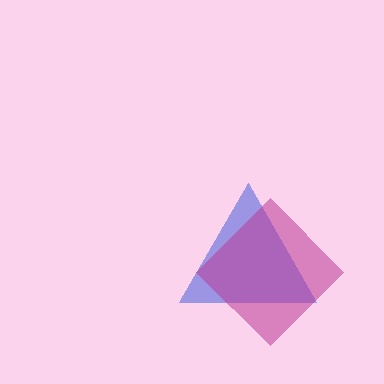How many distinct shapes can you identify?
There are 2 distinct shapes: a blue triangle, a magenta diamond.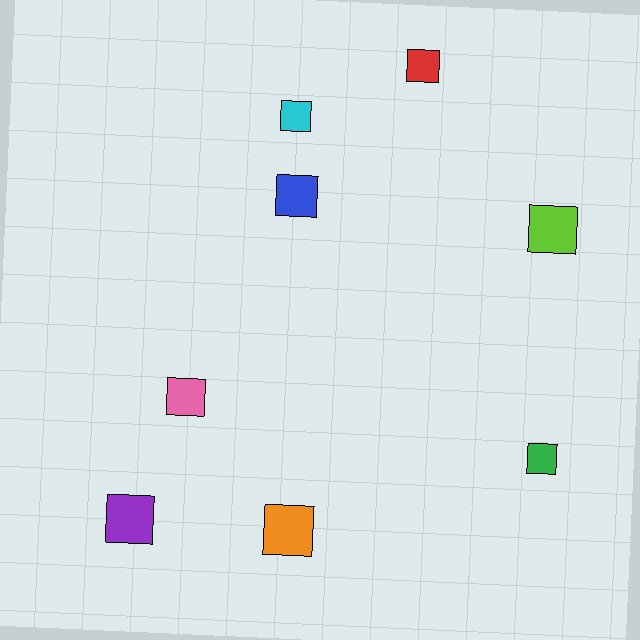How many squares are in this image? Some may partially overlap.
There are 8 squares.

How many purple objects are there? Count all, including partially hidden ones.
There is 1 purple object.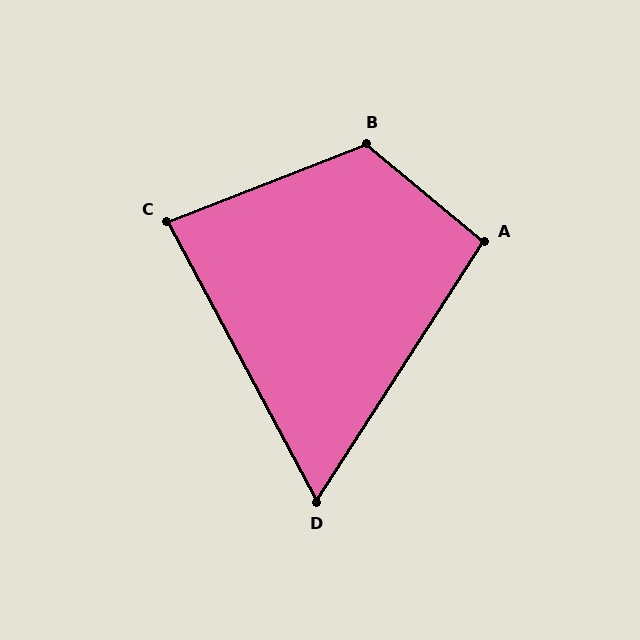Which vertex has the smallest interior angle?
D, at approximately 61 degrees.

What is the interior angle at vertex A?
Approximately 97 degrees (obtuse).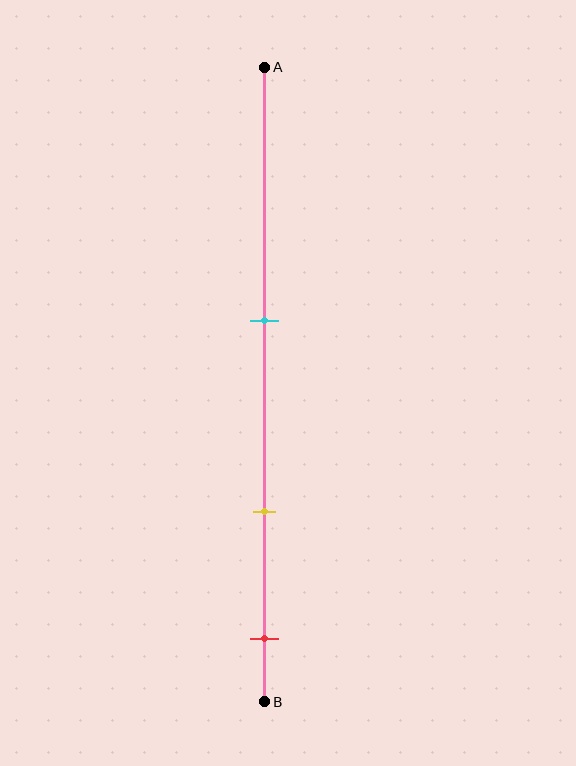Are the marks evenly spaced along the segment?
Yes, the marks are approximately evenly spaced.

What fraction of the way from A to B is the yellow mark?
The yellow mark is approximately 70% (0.7) of the way from A to B.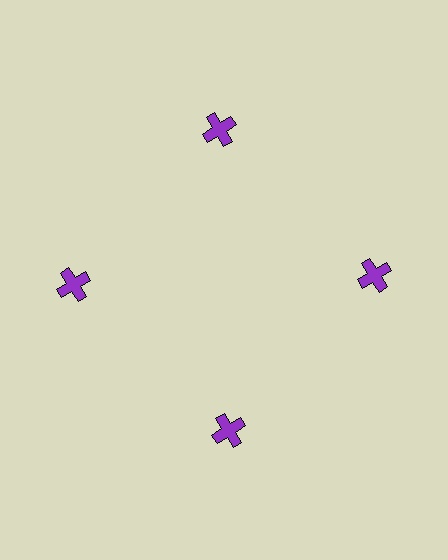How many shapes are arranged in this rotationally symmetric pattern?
There are 4 shapes, arranged in 4 groups of 1.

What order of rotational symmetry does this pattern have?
This pattern has 4-fold rotational symmetry.